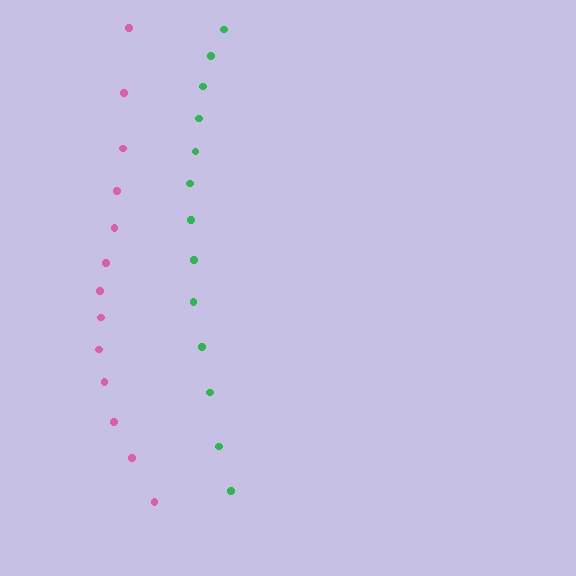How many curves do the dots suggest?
There are 2 distinct paths.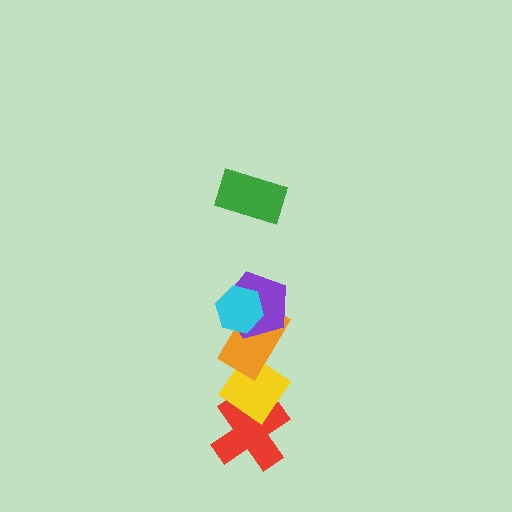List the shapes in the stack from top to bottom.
From top to bottom: the green rectangle, the cyan hexagon, the purple pentagon, the orange rectangle, the yellow diamond, the red cross.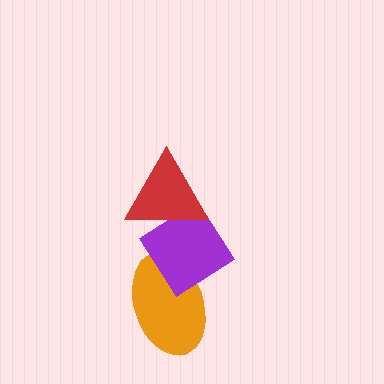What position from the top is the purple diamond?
The purple diamond is 2nd from the top.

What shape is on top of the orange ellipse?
The purple diamond is on top of the orange ellipse.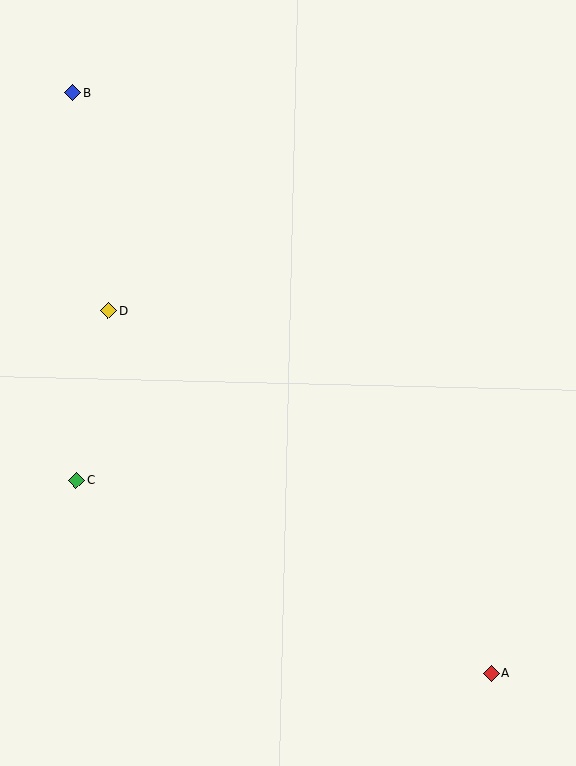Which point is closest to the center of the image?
Point D at (109, 311) is closest to the center.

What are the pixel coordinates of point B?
Point B is at (73, 93).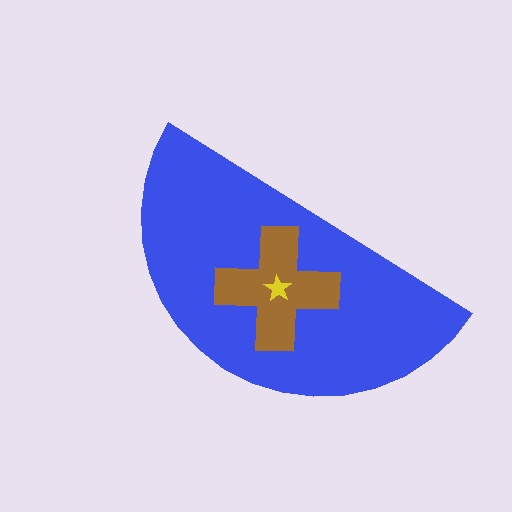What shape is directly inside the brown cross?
The yellow star.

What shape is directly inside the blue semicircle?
The brown cross.